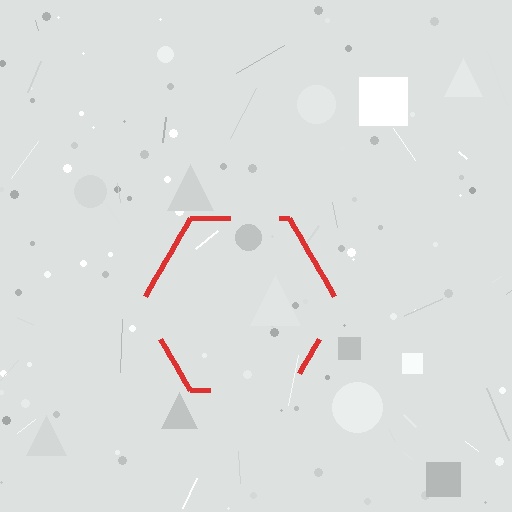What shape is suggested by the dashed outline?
The dashed outline suggests a hexagon.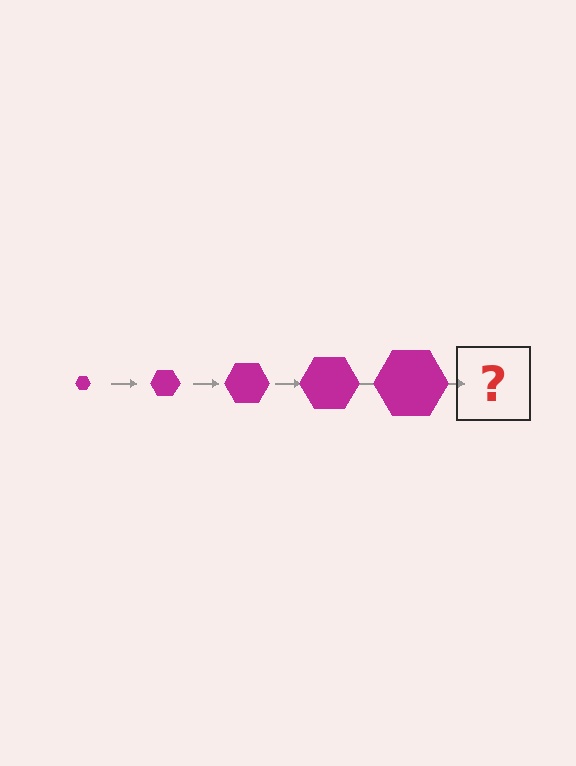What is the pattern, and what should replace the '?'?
The pattern is that the hexagon gets progressively larger each step. The '?' should be a magenta hexagon, larger than the previous one.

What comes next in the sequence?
The next element should be a magenta hexagon, larger than the previous one.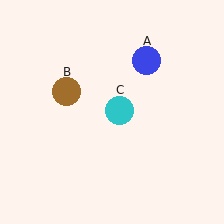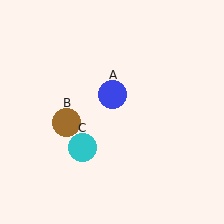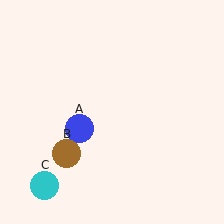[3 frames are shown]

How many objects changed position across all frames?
3 objects changed position: blue circle (object A), brown circle (object B), cyan circle (object C).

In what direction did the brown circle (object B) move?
The brown circle (object B) moved down.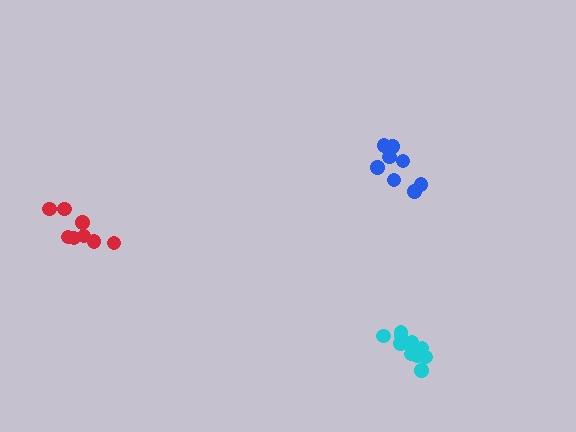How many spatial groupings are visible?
There are 3 spatial groupings.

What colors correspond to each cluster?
The clusters are colored: blue, cyan, red.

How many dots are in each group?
Group 1: 8 dots, Group 2: 11 dots, Group 3: 8 dots (27 total).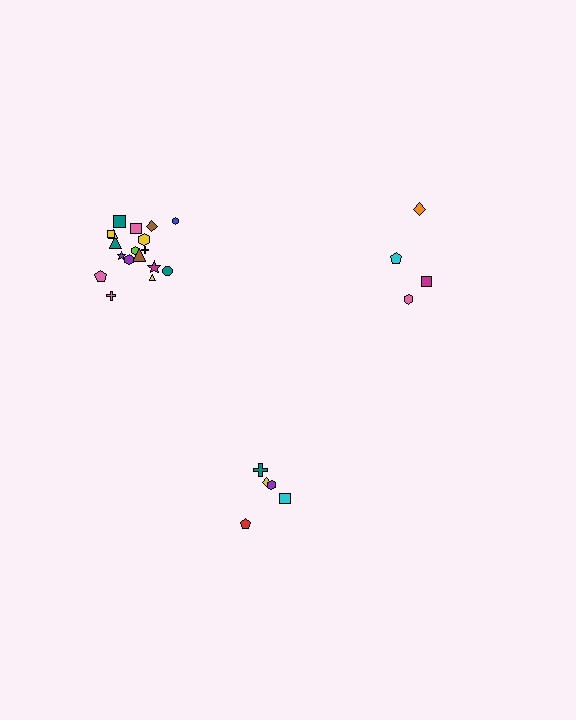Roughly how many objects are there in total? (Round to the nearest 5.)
Roughly 25 objects in total.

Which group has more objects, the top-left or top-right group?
The top-left group.